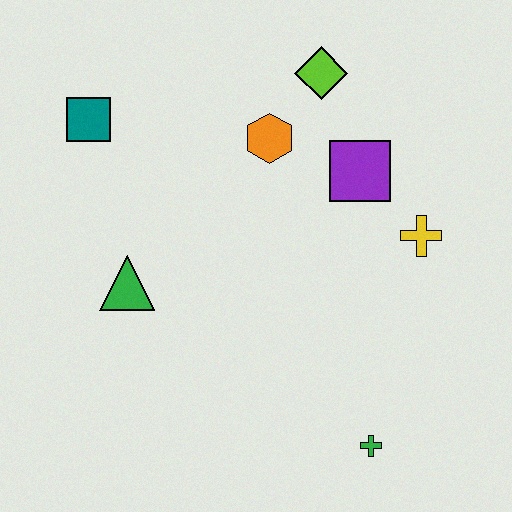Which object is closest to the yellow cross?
The purple square is closest to the yellow cross.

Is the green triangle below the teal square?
Yes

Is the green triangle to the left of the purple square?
Yes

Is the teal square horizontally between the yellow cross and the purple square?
No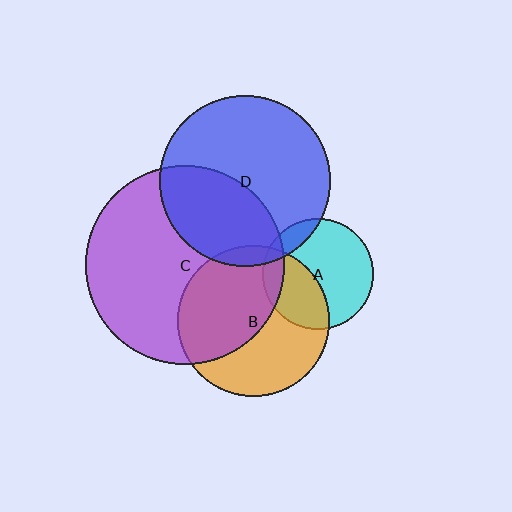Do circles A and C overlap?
Yes.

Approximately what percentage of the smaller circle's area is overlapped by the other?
Approximately 10%.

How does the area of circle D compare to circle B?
Approximately 1.3 times.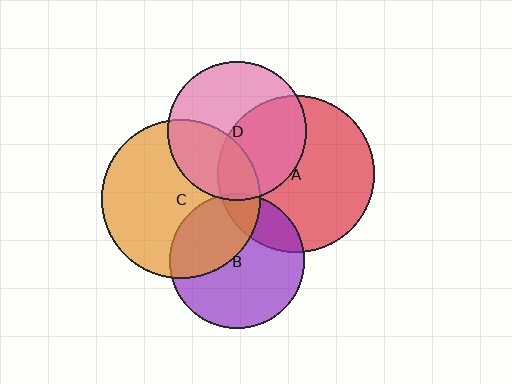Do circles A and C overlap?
Yes.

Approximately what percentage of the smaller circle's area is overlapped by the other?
Approximately 15%.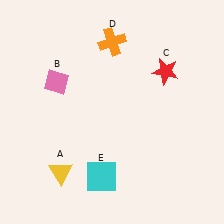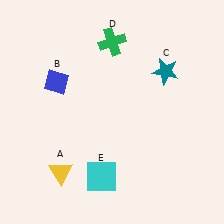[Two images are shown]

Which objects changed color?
B changed from pink to blue. C changed from red to teal. D changed from orange to green.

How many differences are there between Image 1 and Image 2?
There are 3 differences between the two images.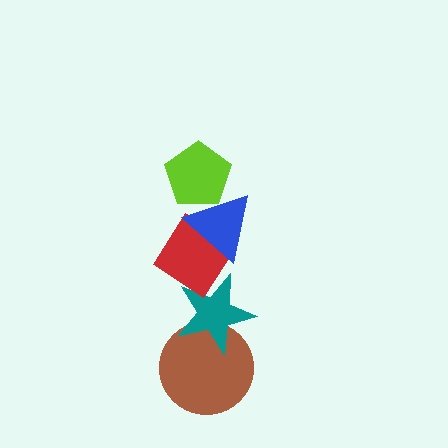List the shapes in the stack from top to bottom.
From top to bottom: the lime pentagon, the blue triangle, the red diamond, the teal star, the brown circle.